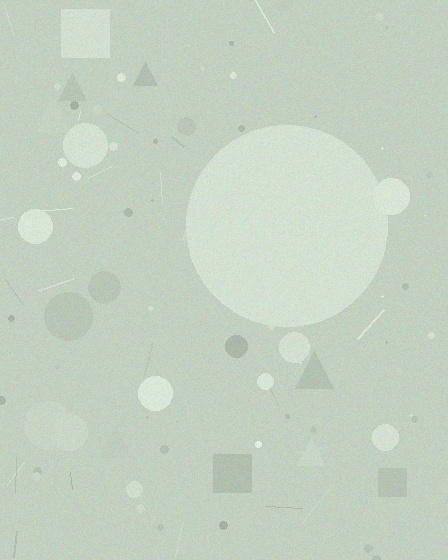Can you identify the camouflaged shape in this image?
The camouflaged shape is a circle.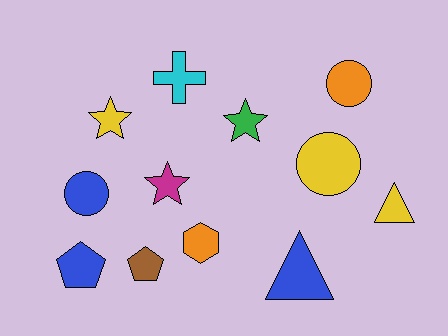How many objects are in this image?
There are 12 objects.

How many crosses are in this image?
There is 1 cross.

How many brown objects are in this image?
There is 1 brown object.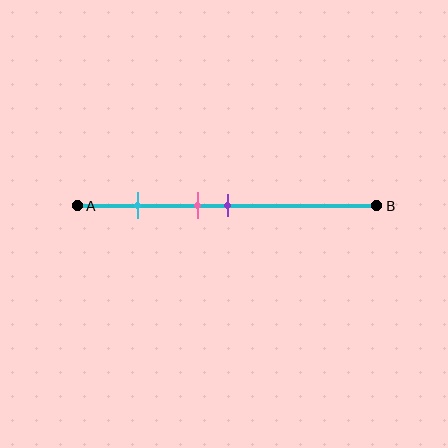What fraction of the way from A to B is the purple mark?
The purple mark is approximately 50% (0.5) of the way from A to B.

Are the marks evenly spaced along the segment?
No, the marks are not evenly spaced.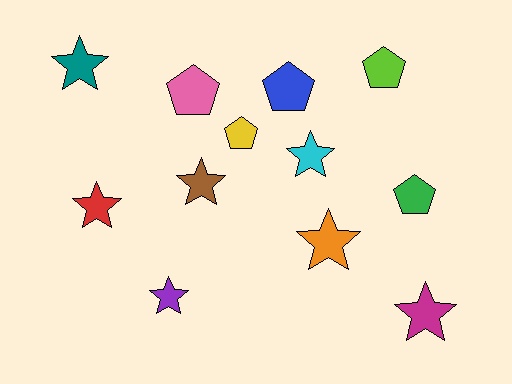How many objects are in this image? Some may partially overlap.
There are 12 objects.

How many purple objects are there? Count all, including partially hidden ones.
There is 1 purple object.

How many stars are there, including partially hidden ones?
There are 7 stars.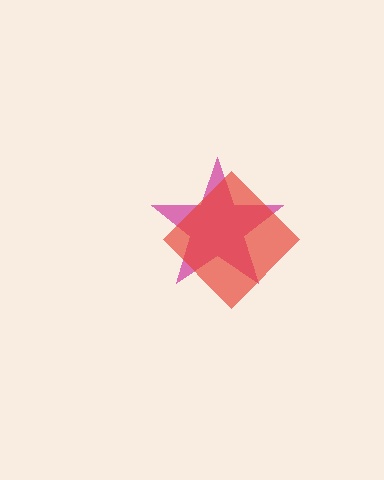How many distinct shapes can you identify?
There are 2 distinct shapes: a magenta star, a red diamond.